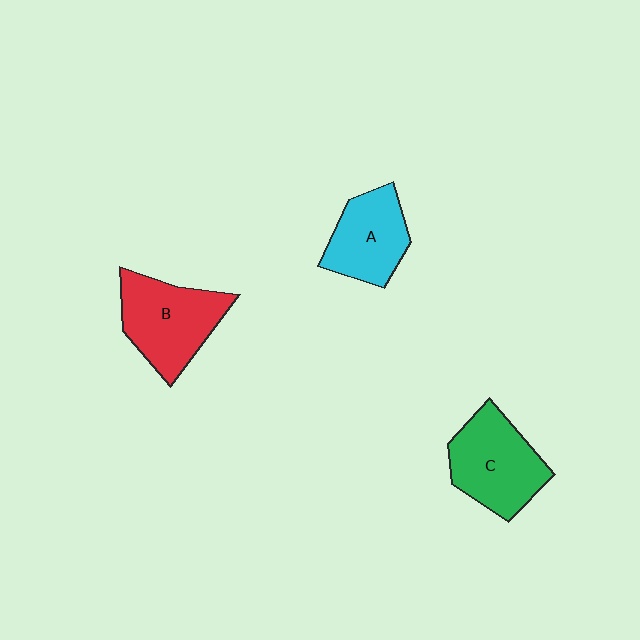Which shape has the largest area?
Shape B (red).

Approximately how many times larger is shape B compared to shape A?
Approximately 1.2 times.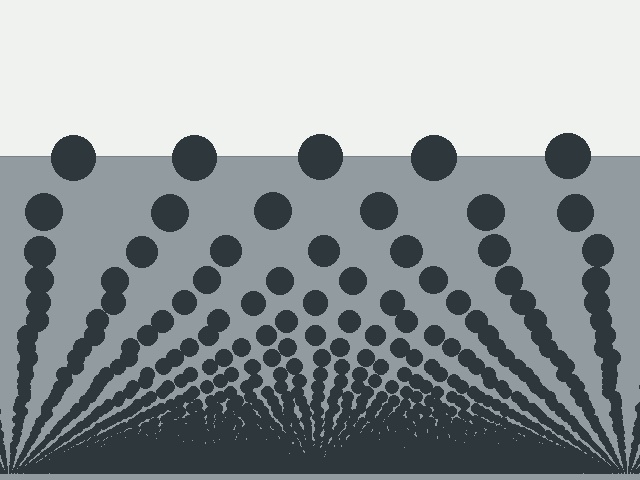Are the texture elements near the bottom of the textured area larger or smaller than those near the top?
Smaller. The gradient is inverted — elements near the bottom are smaller and denser.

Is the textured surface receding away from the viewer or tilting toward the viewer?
The surface appears to tilt toward the viewer. Texture elements get larger and sparser toward the top.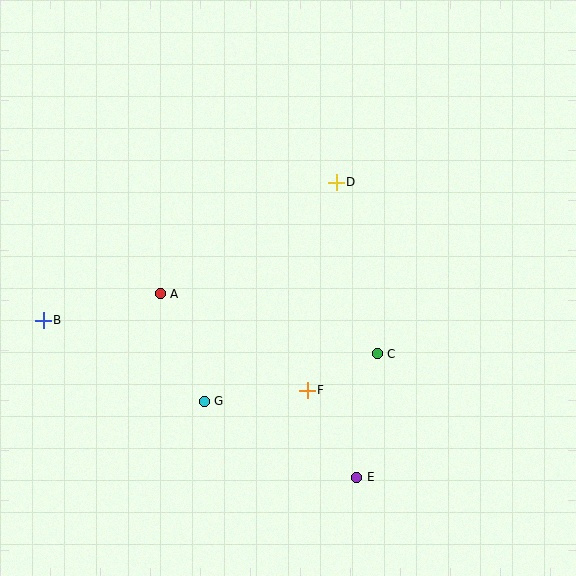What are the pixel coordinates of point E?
Point E is at (357, 477).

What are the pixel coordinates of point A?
Point A is at (160, 294).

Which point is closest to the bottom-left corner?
Point B is closest to the bottom-left corner.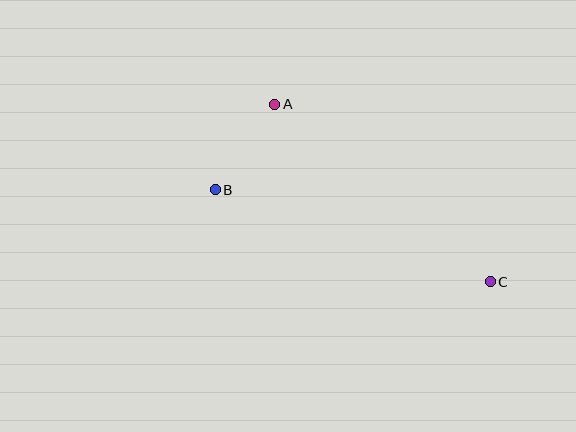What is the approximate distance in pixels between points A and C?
The distance between A and C is approximately 279 pixels.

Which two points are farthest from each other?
Points B and C are farthest from each other.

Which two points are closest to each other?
Points A and B are closest to each other.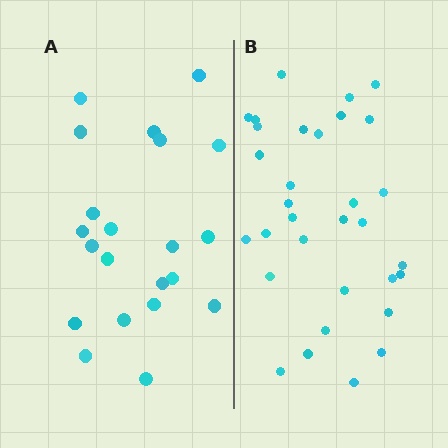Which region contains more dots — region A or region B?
Region B (the right region) has more dots.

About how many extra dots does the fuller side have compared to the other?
Region B has roughly 12 or so more dots than region A.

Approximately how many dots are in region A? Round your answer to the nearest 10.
About 20 dots. (The exact count is 21, which rounds to 20.)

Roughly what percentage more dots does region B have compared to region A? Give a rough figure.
About 50% more.